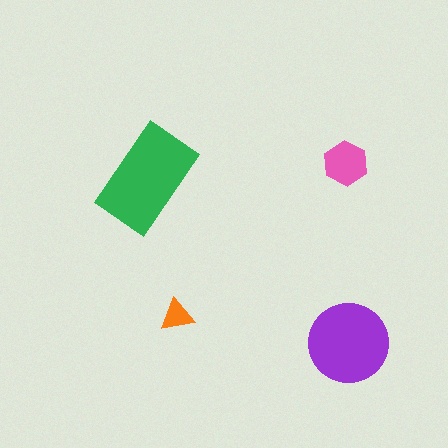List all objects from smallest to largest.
The orange triangle, the pink hexagon, the purple circle, the green rectangle.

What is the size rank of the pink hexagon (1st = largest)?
3rd.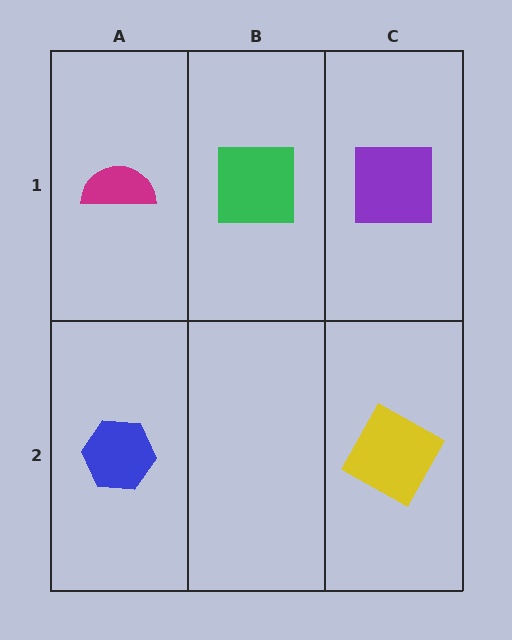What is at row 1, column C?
A purple square.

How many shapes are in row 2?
2 shapes.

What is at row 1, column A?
A magenta semicircle.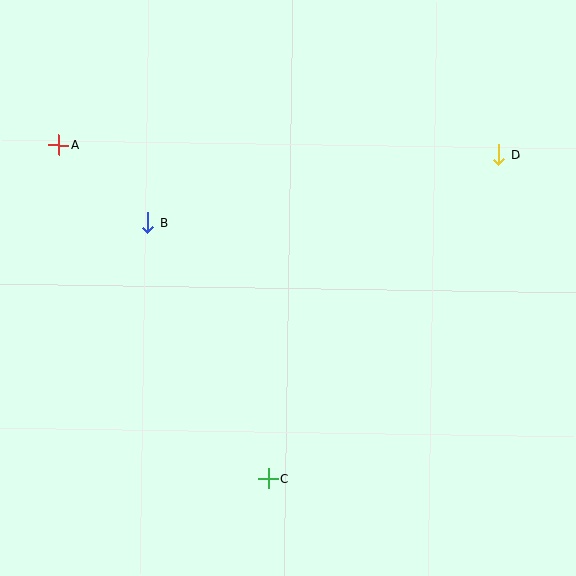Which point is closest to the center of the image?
Point B at (148, 223) is closest to the center.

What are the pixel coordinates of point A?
Point A is at (59, 145).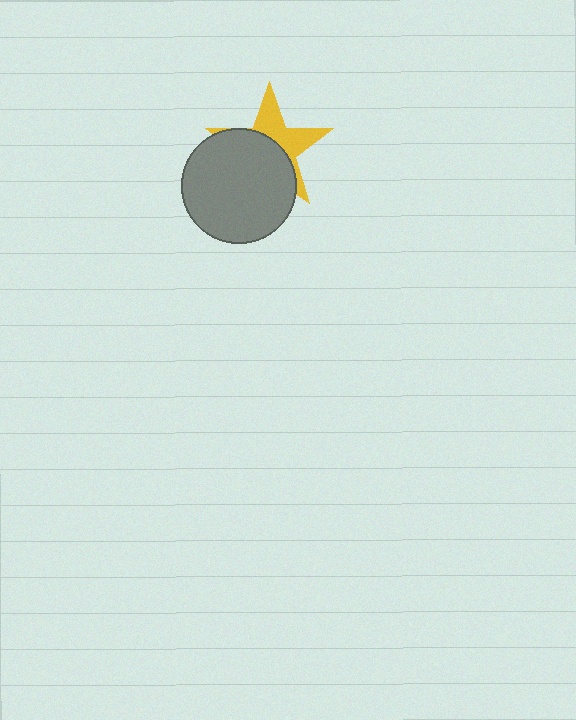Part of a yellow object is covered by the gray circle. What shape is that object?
It is a star.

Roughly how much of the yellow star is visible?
A small part of it is visible (roughly 43%).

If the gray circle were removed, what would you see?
You would see the complete yellow star.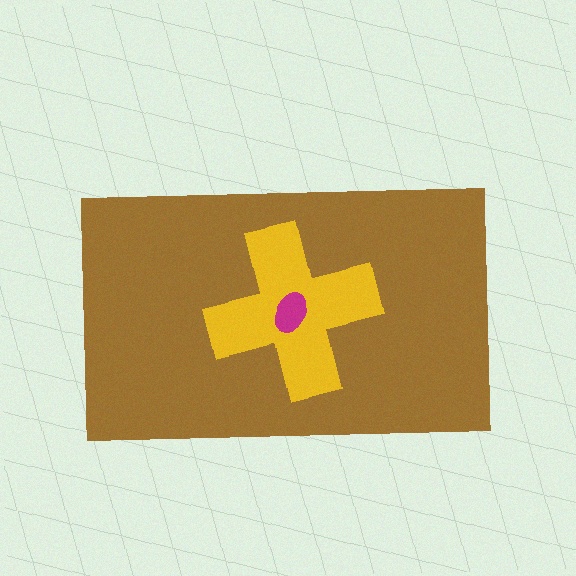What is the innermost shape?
The magenta ellipse.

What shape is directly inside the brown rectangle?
The yellow cross.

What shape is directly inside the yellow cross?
The magenta ellipse.